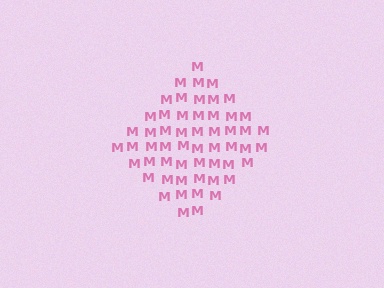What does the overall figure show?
The overall figure shows a diamond.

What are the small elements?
The small elements are letter M's.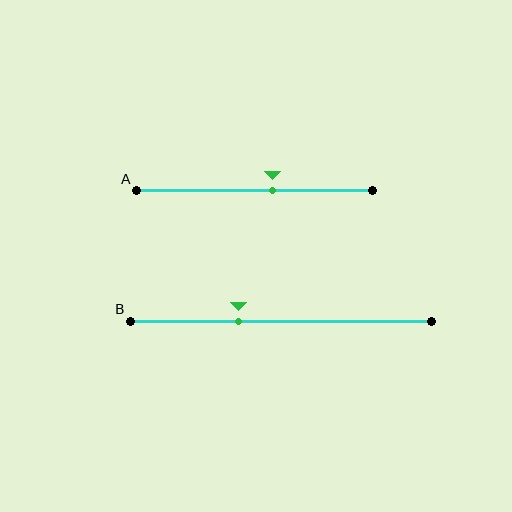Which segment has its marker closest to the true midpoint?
Segment A has its marker closest to the true midpoint.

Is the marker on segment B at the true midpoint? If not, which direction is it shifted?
No, the marker on segment B is shifted to the left by about 14% of the segment length.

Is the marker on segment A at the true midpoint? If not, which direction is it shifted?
No, the marker on segment A is shifted to the right by about 8% of the segment length.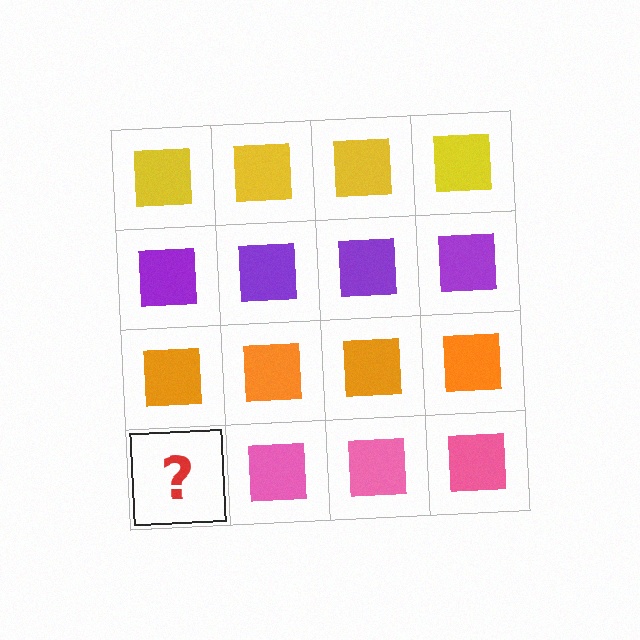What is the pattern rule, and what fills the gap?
The rule is that each row has a consistent color. The gap should be filled with a pink square.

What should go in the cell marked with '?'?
The missing cell should contain a pink square.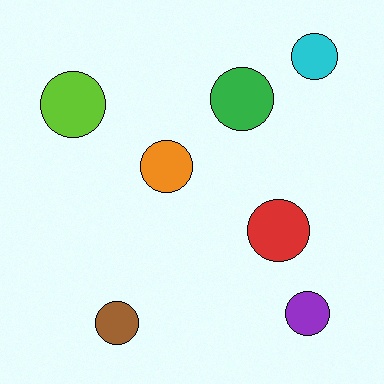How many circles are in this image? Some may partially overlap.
There are 7 circles.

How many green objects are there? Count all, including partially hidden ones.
There is 1 green object.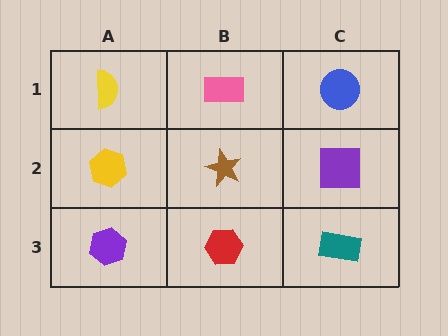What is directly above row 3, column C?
A purple square.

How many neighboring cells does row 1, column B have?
3.